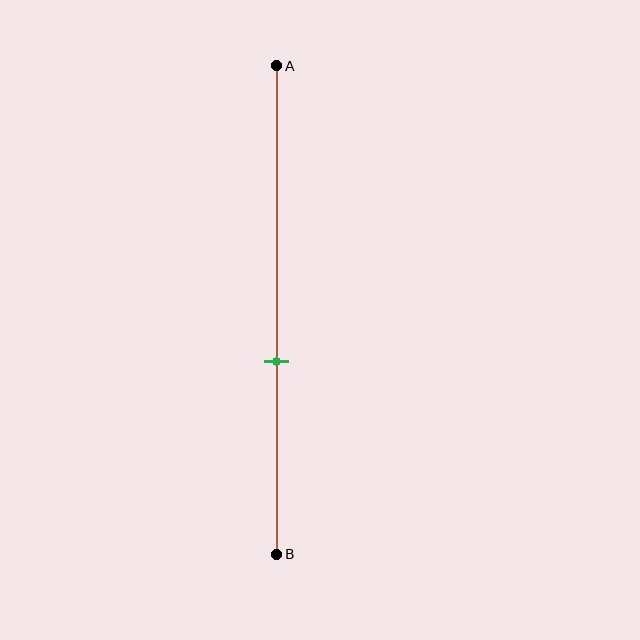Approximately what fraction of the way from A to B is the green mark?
The green mark is approximately 60% of the way from A to B.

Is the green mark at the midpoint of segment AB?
No, the mark is at about 60% from A, not at the 50% midpoint.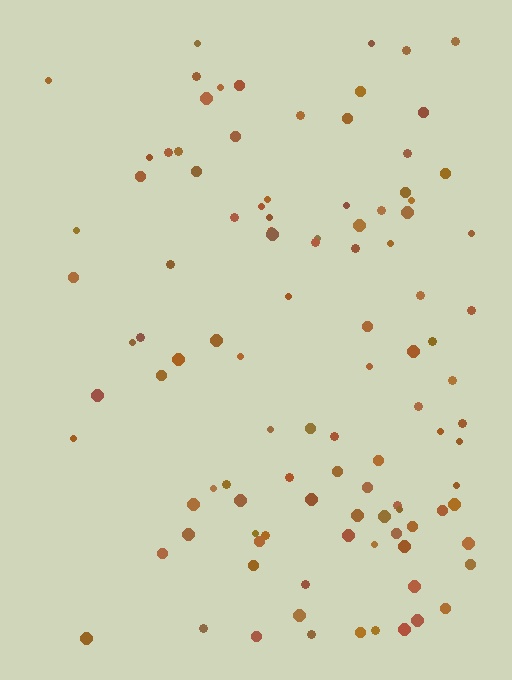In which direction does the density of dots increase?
From left to right, with the right side densest.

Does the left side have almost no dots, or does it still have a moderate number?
Still a moderate number, just noticeably fewer than the right.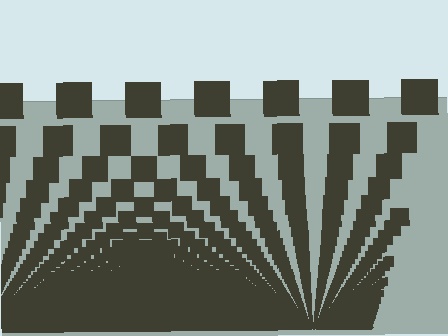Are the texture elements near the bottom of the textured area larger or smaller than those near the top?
Smaller. The gradient is inverted — elements near the bottom are smaller and denser.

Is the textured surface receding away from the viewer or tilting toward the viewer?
The surface appears to tilt toward the viewer. Texture elements get larger and sparser toward the top.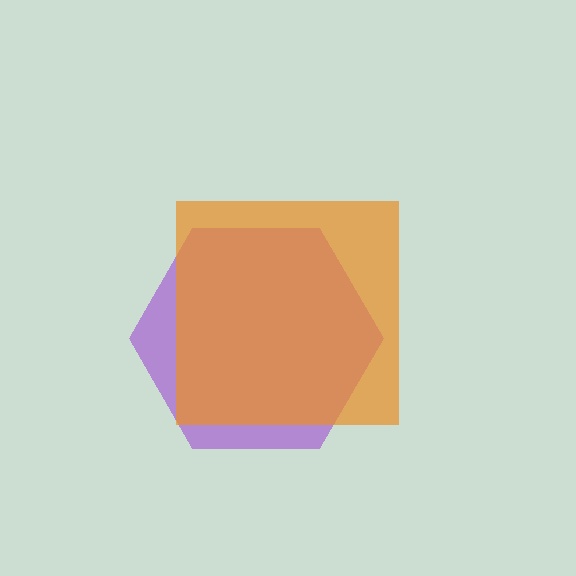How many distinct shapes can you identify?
There are 2 distinct shapes: a purple hexagon, an orange square.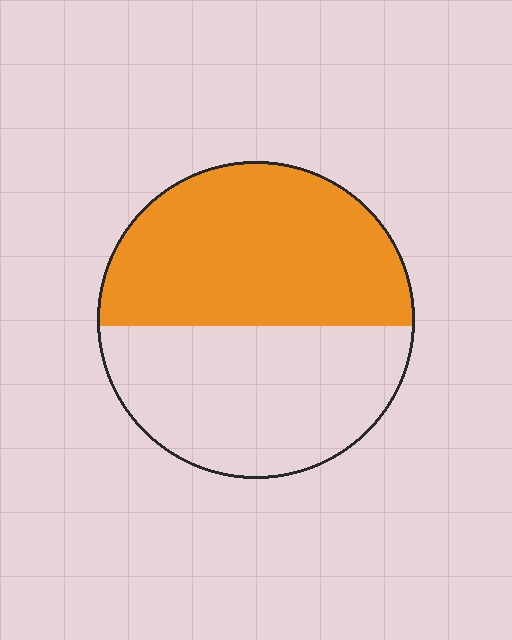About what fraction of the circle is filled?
About one half (1/2).